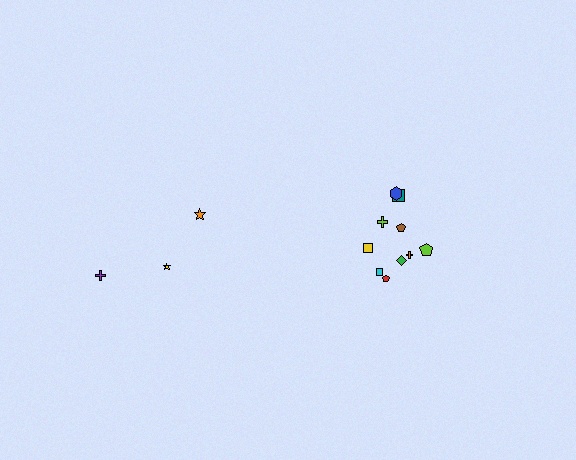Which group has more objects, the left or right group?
The right group.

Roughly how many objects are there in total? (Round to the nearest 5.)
Roughly 15 objects in total.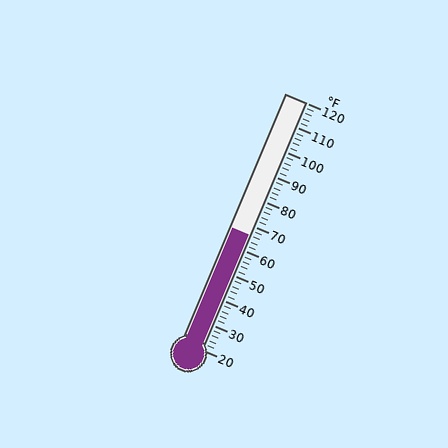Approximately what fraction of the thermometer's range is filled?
The thermometer is filled to approximately 45% of its range.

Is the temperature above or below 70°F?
The temperature is below 70°F.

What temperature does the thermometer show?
The thermometer shows approximately 66°F.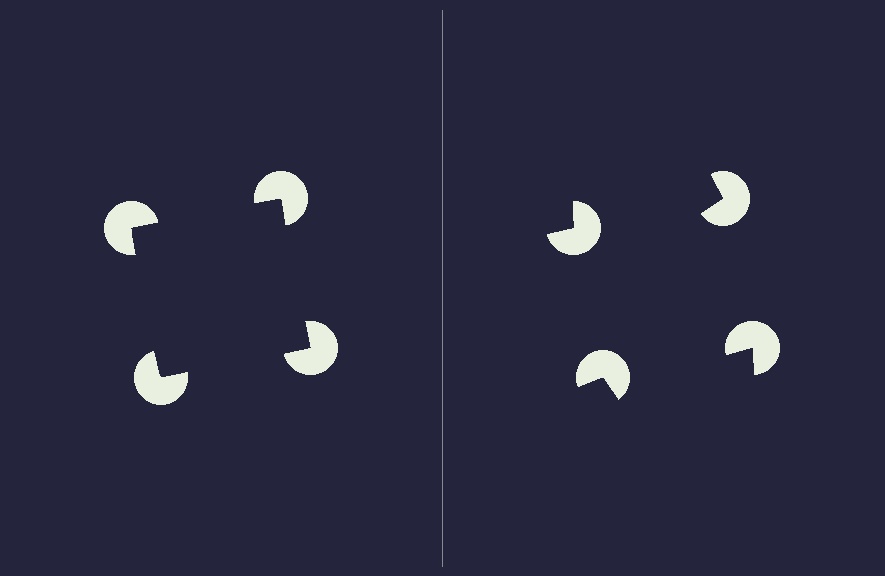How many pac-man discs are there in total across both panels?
8 — 4 on each side.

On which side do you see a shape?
An illusory square appears on the left side. On the right side the wedge cuts are rotated, so no coherent shape forms.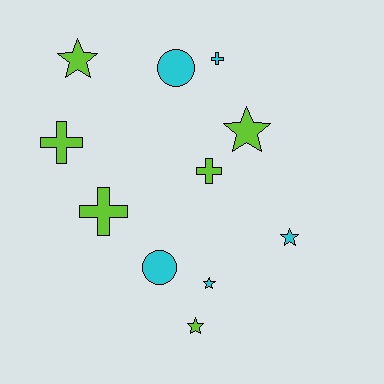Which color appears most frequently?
Lime, with 6 objects.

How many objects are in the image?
There are 11 objects.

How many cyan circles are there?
There are 2 cyan circles.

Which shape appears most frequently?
Star, with 5 objects.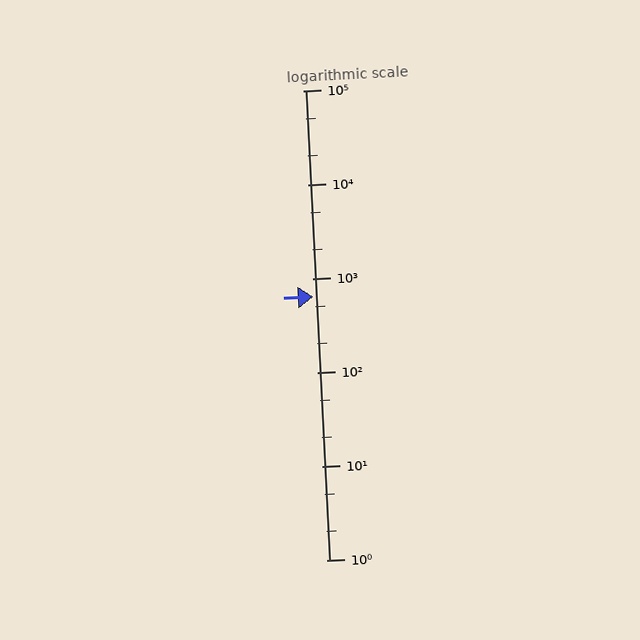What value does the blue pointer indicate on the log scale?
The pointer indicates approximately 630.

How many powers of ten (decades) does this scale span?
The scale spans 5 decades, from 1 to 100000.